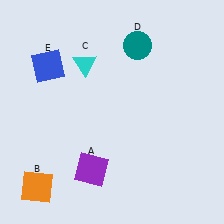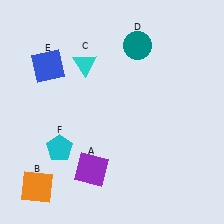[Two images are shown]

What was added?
A cyan pentagon (F) was added in Image 2.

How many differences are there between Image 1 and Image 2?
There is 1 difference between the two images.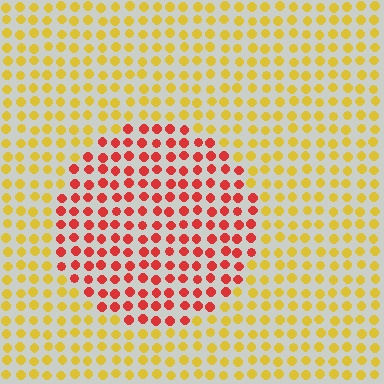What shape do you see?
I see a circle.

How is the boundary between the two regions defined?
The boundary is defined purely by a slight shift in hue (about 51 degrees). Spacing, size, and orientation are identical on both sides.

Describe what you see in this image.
The image is filled with small yellow elements in a uniform arrangement. A circle-shaped region is visible where the elements are tinted to a slightly different hue, forming a subtle color boundary.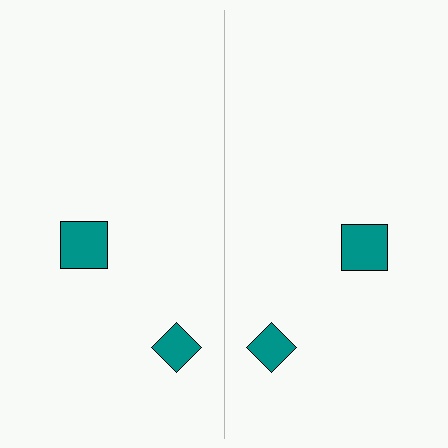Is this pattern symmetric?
Yes, this pattern has bilateral (reflection) symmetry.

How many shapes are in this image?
There are 4 shapes in this image.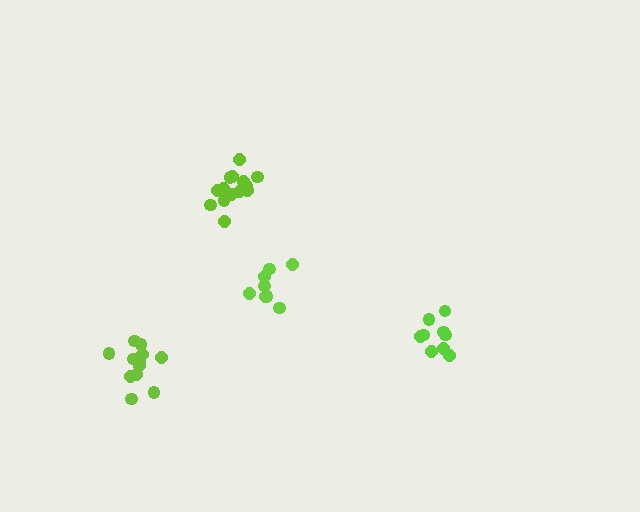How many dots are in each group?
Group 1: 9 dots, Group 2: 12 dots, Group 3: 8 dots, Group 4: 14 dots (43 total).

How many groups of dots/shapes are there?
There are 4 groups.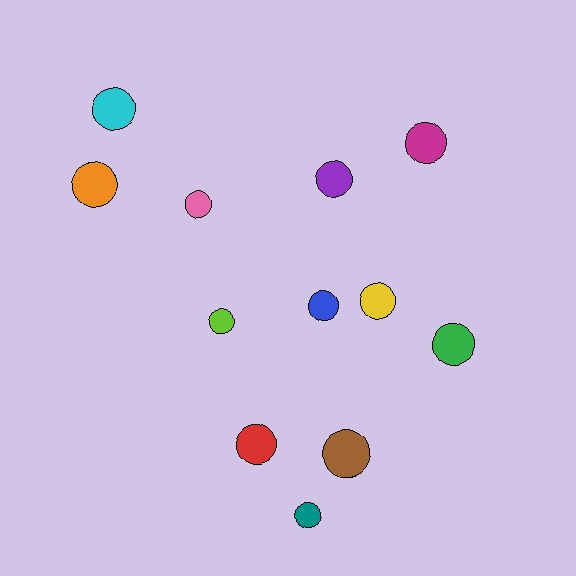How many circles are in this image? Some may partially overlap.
There are 12 circles.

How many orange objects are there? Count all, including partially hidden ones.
There is 1 orange object.